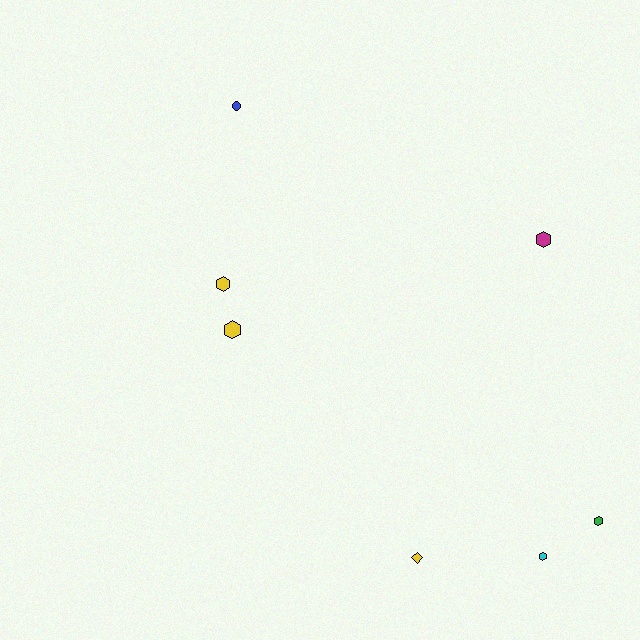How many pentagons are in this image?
There are no pentagons.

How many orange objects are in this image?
There are no orange objects.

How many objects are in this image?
There are 7 objects.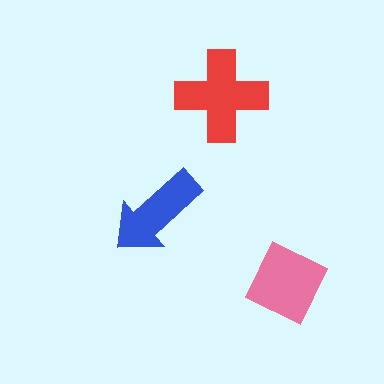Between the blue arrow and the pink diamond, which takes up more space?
The pink diamond.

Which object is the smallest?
The blue arrow.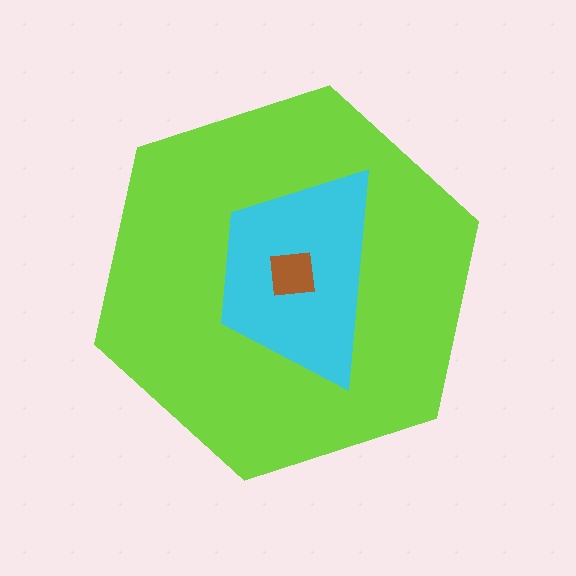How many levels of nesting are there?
3.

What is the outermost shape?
The lime hexagon.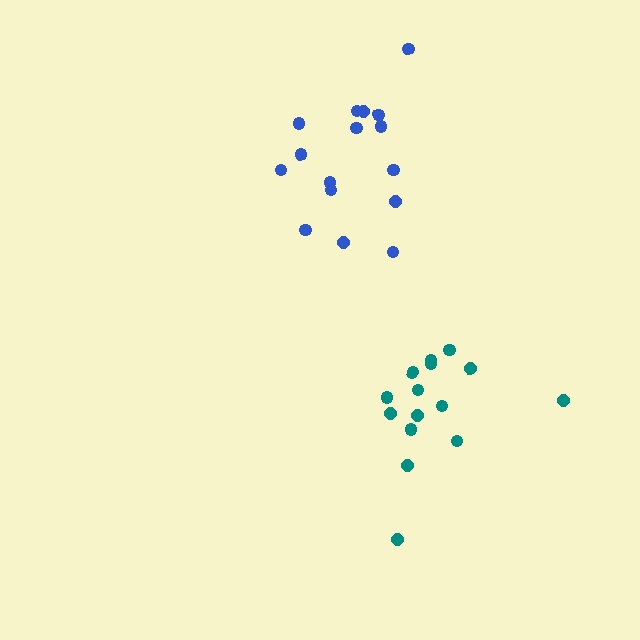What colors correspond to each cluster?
The clusters are colored: teal, blue.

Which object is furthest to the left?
The blue cluster is leftmost.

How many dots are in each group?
Group 1: 15 dots, Group 2: 16 dots (31 total).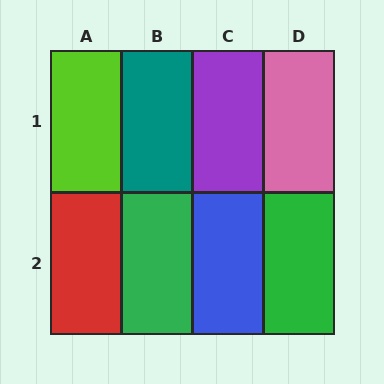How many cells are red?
1 cell is red.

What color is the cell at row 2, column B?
Green.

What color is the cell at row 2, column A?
Red.